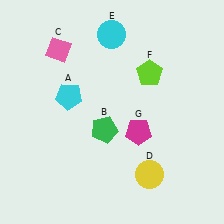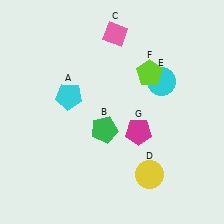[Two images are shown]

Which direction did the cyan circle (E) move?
The cyan circle (E) moved right.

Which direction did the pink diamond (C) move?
The pink diamond (C) moved right.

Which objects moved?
The objects that moved are: the pink diamond (C), the cyan circle (E).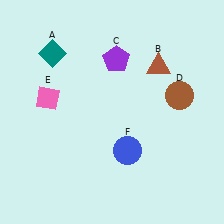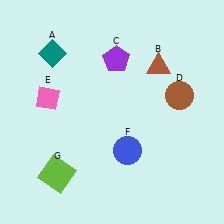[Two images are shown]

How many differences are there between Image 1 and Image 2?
There is 1 difference between the two images.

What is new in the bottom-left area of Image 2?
A lime square (G) was added in the bottom-left area of Image 2.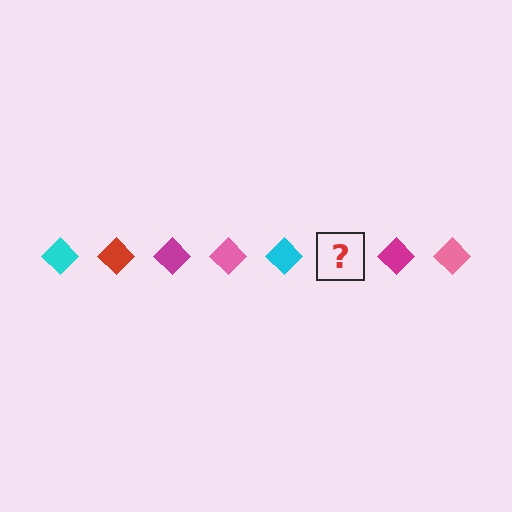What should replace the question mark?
The question mark should be replaced with a red diamond.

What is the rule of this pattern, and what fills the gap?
The rule is that the pattern cycles through cyan, red, magenta, pink diamonds. The gap should be filled with a red diamond.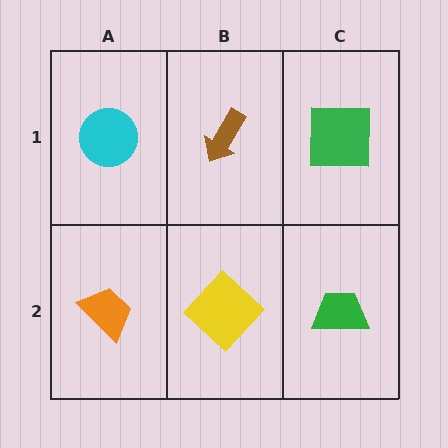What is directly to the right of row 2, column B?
A green trapezoid.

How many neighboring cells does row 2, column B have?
3.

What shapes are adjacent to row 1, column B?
A yellow diamond (row 2, column B), a cyan circle (row 1, column A), a green square (row 1, column C).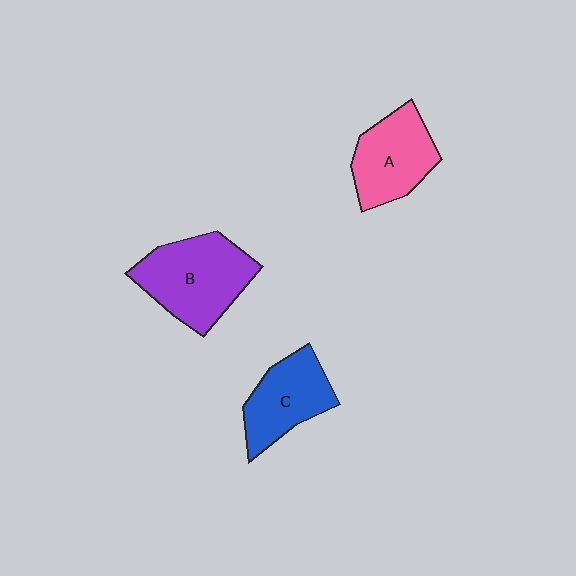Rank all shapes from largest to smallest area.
From largest to smallest: B (purple), A (pink), C (blue).